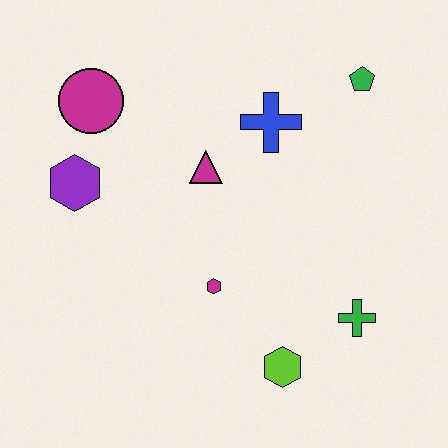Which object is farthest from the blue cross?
The lime hexagon is farthest from the blue cross.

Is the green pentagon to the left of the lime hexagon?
No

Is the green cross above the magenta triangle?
No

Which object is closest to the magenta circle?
The purple hexagon is closest to the magenta circle.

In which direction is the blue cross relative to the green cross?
The blue cross is above the green cross.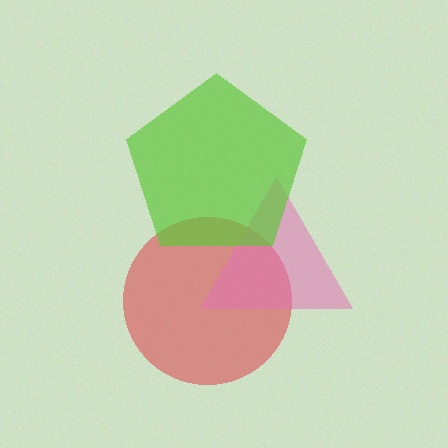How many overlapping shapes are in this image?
There are 3 overlapping shapes in the image.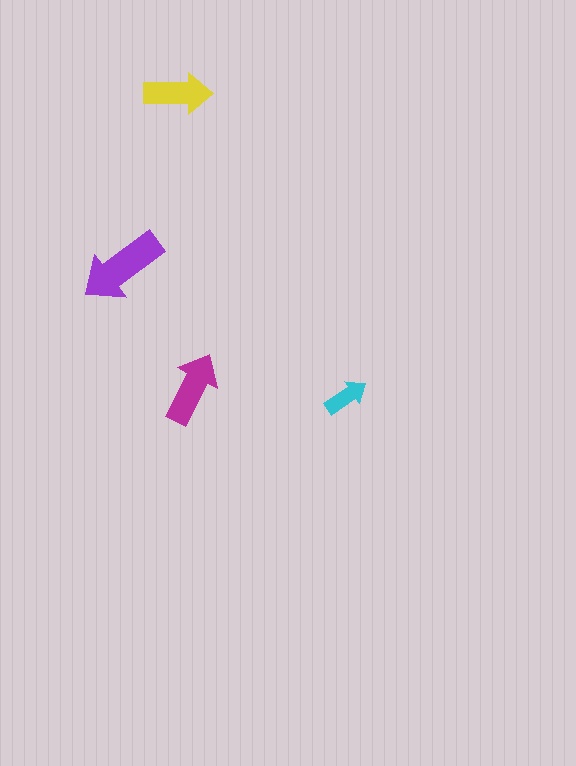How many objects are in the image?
There are 4 objects in the image.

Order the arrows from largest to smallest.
the purple one, the magenta one, the yellow one, the cyan one.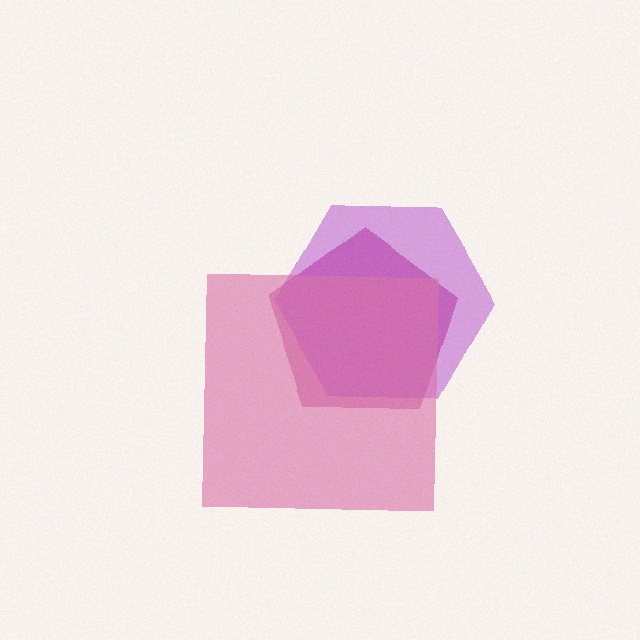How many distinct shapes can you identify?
There are 3 distinct shapes: a magenta pentagon, a purple hexagon, a pink square.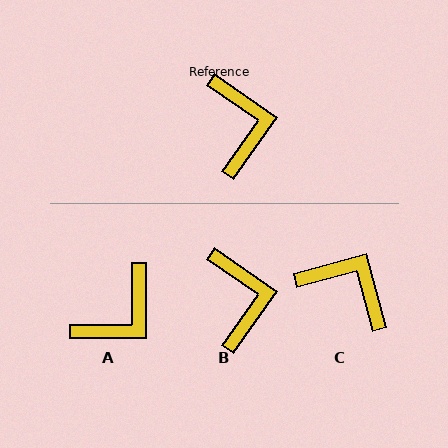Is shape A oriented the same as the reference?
No, it is off by about 55 degrees.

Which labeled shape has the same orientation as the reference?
B.